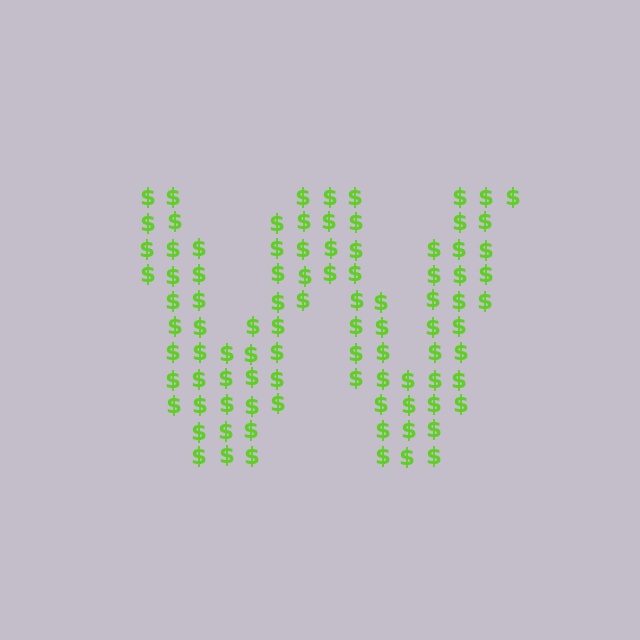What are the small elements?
The small elements are dollar signs.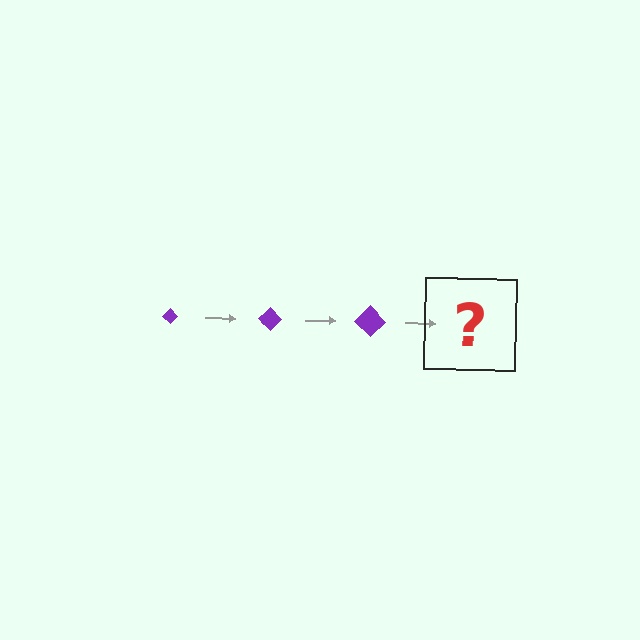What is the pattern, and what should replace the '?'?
The pattern is that the diamond gets progressively larger each step. The '?' should be a purple diamond, larger than the previous one.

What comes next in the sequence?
The next element should be a purple diamond, larger than the previous one.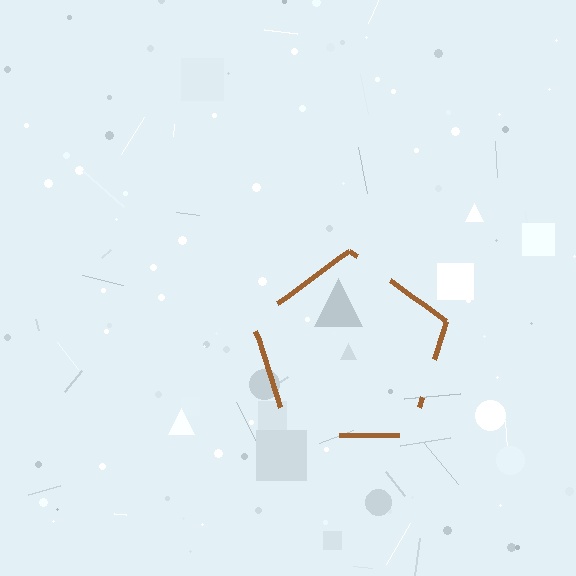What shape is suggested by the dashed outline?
The dashed outline suggests a pentagon.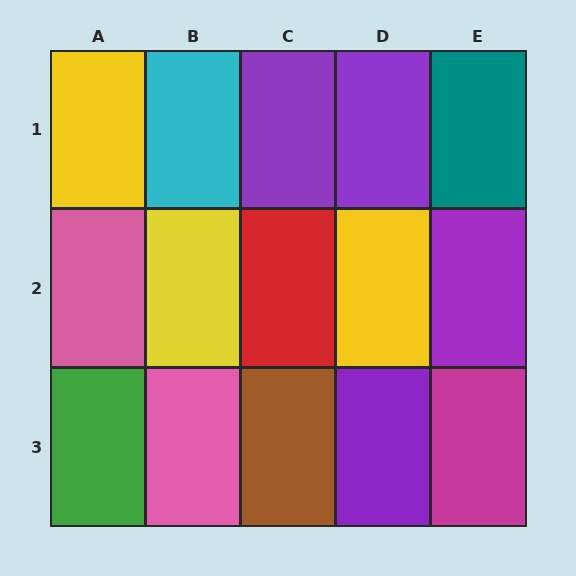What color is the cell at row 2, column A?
Pink.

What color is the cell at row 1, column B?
Cyan.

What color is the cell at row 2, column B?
Yellow.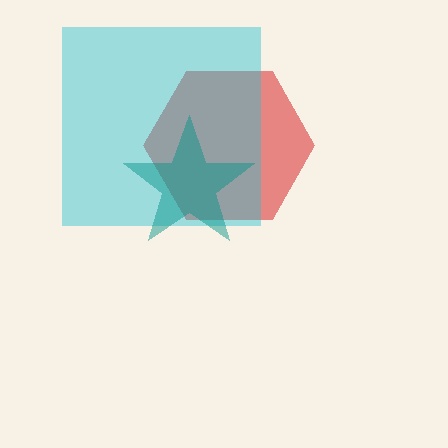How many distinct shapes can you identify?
There are 3 distinct shapes: a red hexagon, a cyan square, a teal star.